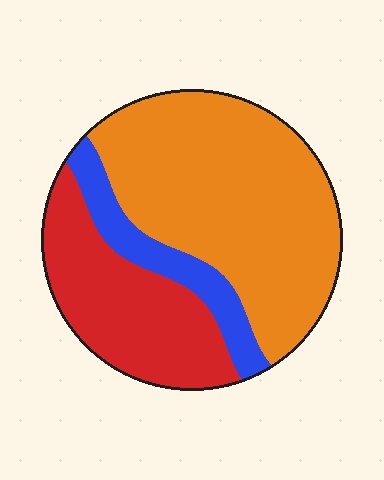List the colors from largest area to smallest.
From largest to smallest: orange, red, blue.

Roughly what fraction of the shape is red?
Red takes up about one third (1/3) of the shape.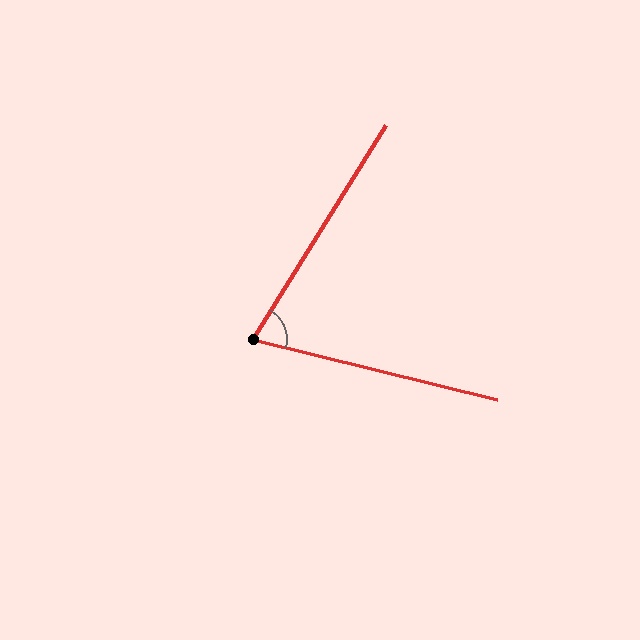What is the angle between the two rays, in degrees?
Approximately 72 degrees.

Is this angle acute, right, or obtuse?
It is acute.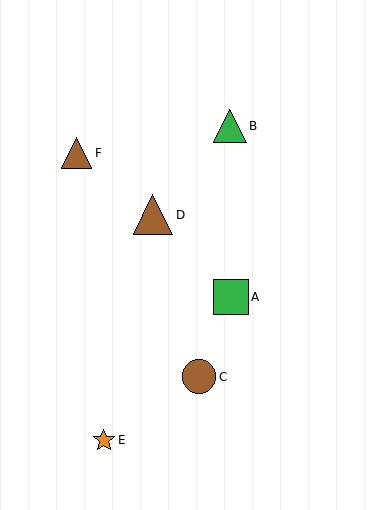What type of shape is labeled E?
Shape E is an orange star.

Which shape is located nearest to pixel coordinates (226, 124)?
The green triangle (labeled B) at (230, 126) is nearest to that location.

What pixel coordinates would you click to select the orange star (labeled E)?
Click at (104, 440) to select the orange star E.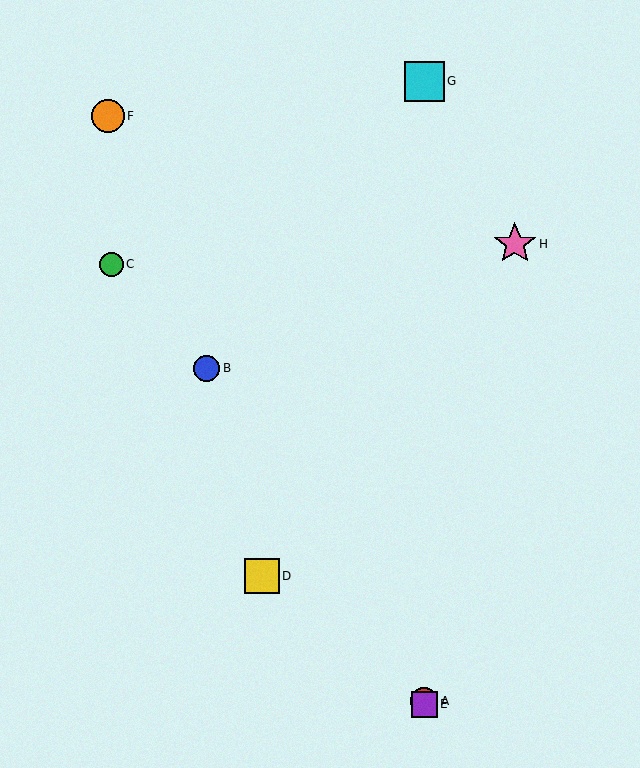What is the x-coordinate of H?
Object H is at x≈515.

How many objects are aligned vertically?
3 objects (A, E, G) are aligned vertically.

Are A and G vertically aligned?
Yes, both are at x≈424.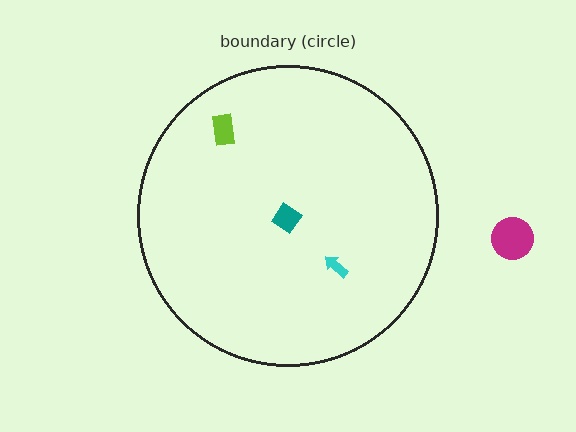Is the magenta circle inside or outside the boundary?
Outside.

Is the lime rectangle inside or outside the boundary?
Inside.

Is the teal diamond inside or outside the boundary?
Inside.